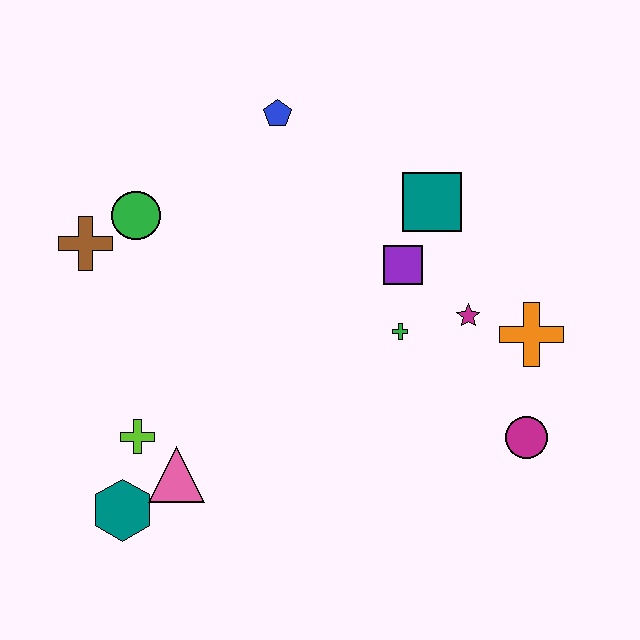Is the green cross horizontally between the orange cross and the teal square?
No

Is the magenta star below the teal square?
Yes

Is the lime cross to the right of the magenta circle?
No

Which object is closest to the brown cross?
The green circle is closest to the brown cross.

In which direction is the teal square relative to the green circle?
The teal square is to the right of the green circle.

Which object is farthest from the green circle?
The magenta circle is farthest from the green circle.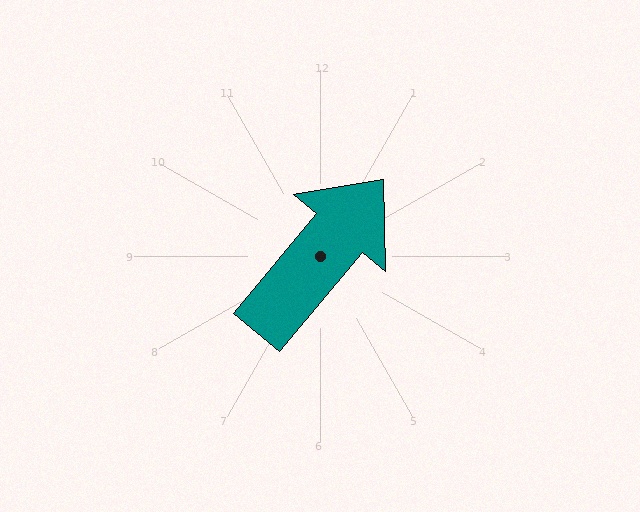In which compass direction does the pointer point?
Northeast.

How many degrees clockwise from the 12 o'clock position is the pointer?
Approximately 40 degrees.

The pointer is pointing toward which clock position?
Roughly 1 o'clock.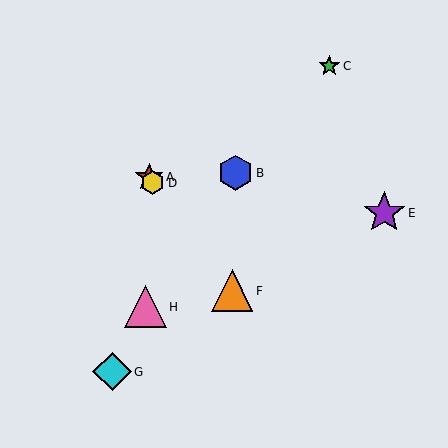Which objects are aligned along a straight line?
Objects A, D, F are aligned along a straight line.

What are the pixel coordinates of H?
Object H is at (145, 307).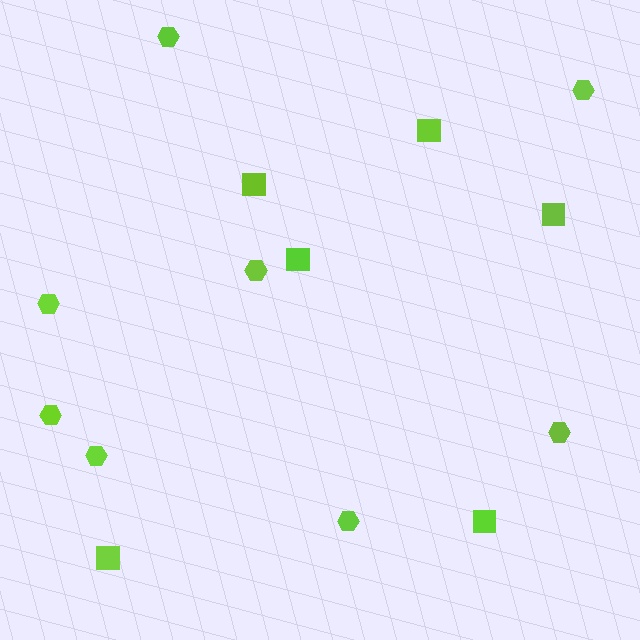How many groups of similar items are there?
There are 2 groups: one group of hexagons (8) and one group of squares (6).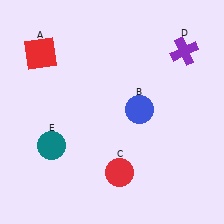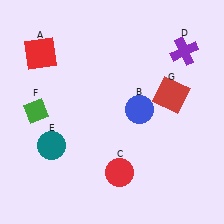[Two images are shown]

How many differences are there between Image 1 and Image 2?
There are 2 differences between the two images.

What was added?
A green diamond (F), a red square (G) were added in Image 2.